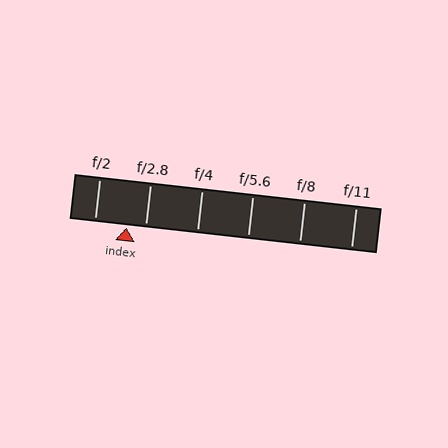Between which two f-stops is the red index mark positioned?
The index mark is between f/2 and f/2.8.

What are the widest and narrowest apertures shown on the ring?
The widest aperture shown is f/2 and the narrowest is f/11.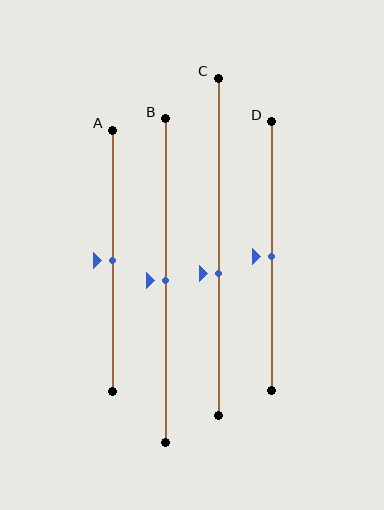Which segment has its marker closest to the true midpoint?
Segment A has its marker closest to the true midpoint.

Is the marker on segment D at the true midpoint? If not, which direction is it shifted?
Yes, the marker on segment D is at the true midpoint.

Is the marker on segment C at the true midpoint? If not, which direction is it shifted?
No, the marker on segment C is shifted downward by about 8% of the segment length.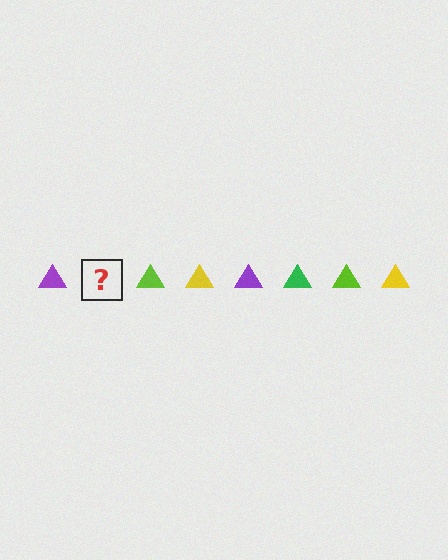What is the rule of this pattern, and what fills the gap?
The rule is that the pattern cycles through purple, green, lime, yellow triangles. The gap should be filled with a green triangle.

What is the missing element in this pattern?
The missing element is a green triangle.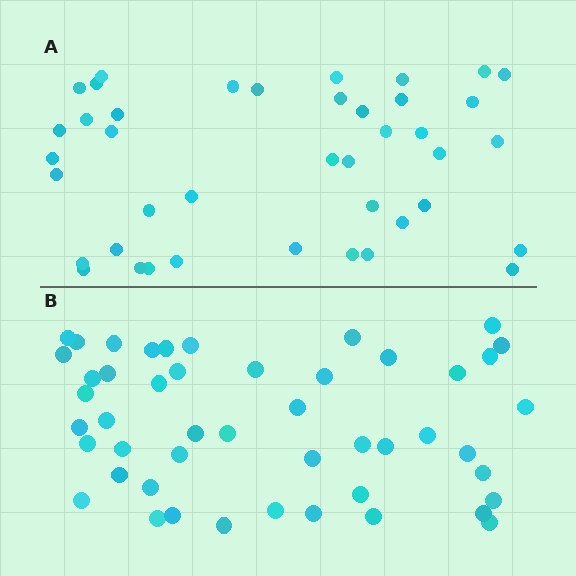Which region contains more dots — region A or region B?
Region B (the bottom region) has more dots.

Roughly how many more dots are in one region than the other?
Region B has roughly 8 or so more dots than region A.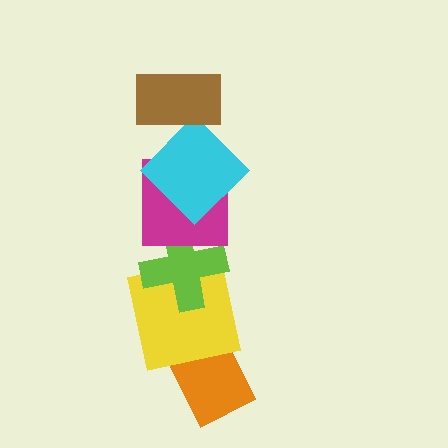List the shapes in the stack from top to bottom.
From top to bottom: the brown rectangle, the cyan diamond, the magenta square, the lime cross, the yellow square, the orange rectangle.